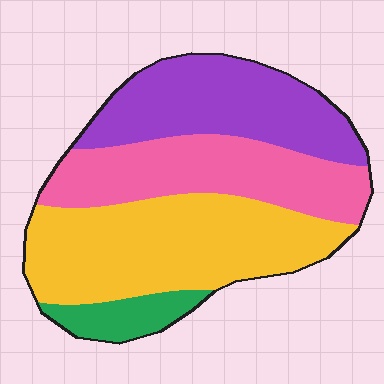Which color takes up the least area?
Green, at roughly 10%.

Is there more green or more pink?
Pink.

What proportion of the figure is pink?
Pink covers roughly 25% of the figure.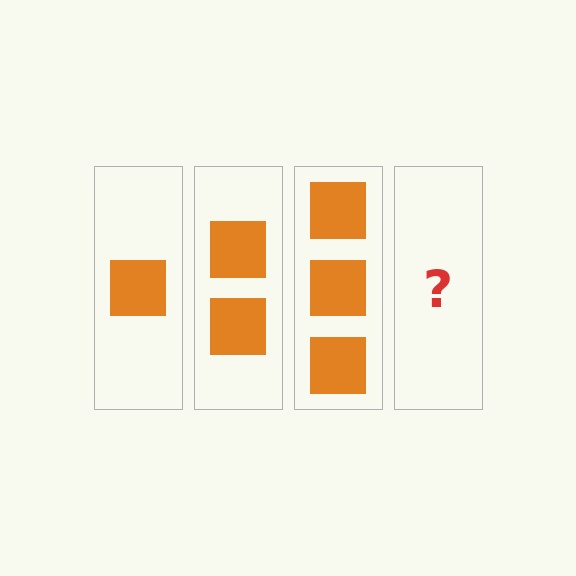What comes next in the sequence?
The next element should be 4 squares.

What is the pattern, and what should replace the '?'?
The pattern is that each step adds one more square. The '?' should be 4 squares.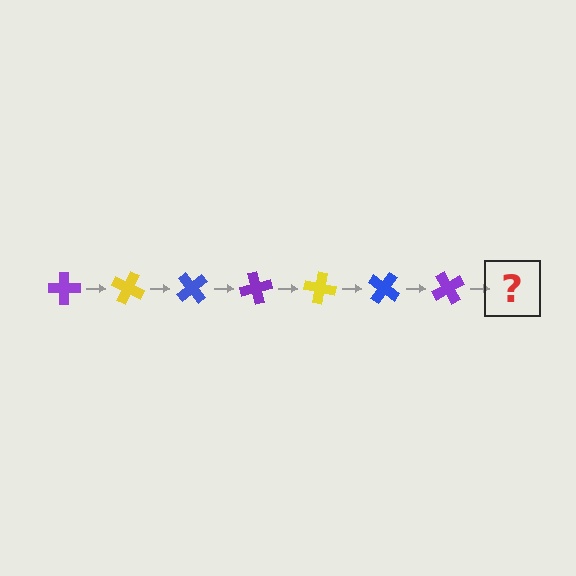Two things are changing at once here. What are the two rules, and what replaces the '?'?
The two rules are that it rotates 25 degrees each step and the color cycles through purple, yellow, and blue. The '?' should be a yellow cross, rotated 175 degrees from the start.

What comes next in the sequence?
The next element should be a yellow cross, rotated 175 degrees from the start.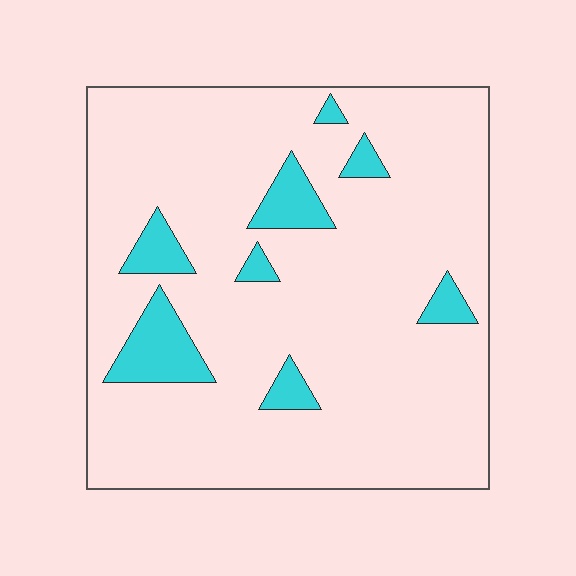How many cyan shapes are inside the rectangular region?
8.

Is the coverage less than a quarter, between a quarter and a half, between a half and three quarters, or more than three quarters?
Less than a quarter.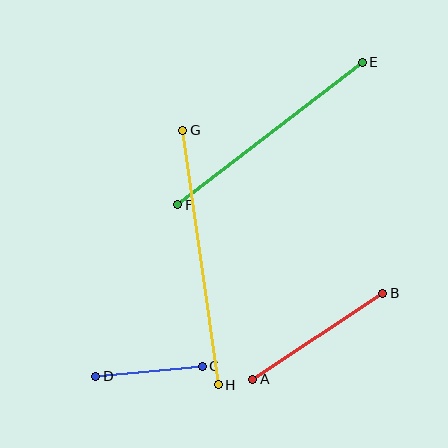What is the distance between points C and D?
The distance is approximately 107 pixels.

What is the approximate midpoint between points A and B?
The midpoint is at approximately (318, 336) pixels.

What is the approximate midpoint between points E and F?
The midpoint is at approximately (270, 133) pixels.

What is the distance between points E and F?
The distance is approximately 233 pixels.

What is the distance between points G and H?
The distance is approximately 257 pixels.